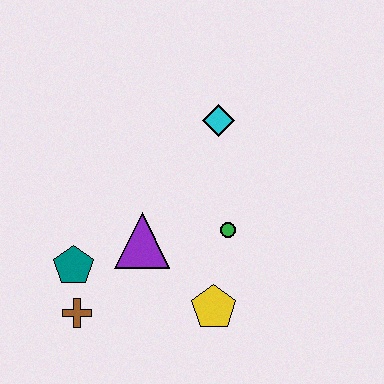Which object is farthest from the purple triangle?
The cyan diamond is farthest from the purple triangle.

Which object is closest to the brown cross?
The teal pentagon is closest to the brown cross.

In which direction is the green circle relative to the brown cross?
The green circle is to the right of the brown cross.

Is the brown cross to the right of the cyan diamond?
No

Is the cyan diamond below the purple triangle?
No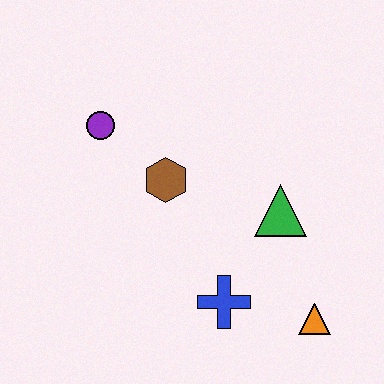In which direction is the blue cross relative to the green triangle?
The blue cross is below the green triangle.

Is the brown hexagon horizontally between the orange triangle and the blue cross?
No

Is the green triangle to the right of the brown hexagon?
Yes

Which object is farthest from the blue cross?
The purple circle is farthest from the blue cross.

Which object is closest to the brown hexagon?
The purple circle is closest to the brown hexagon.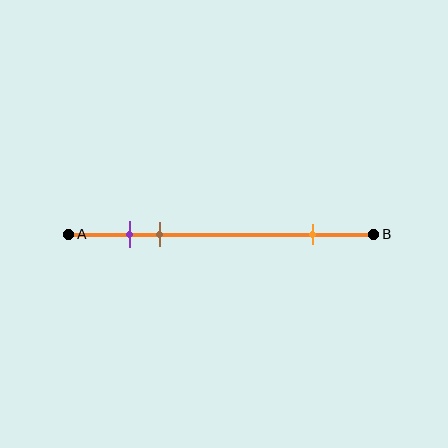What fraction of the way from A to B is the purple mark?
The purple mark is approximately 20% (0.2) of the way from A to B.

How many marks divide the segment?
There are 3 marks dividing the segment.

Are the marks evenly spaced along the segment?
No, the marks are not evenly spaced.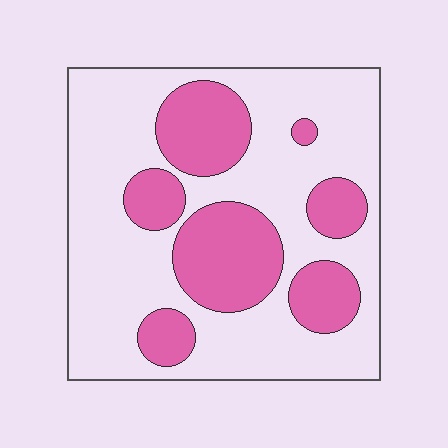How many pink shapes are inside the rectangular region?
7.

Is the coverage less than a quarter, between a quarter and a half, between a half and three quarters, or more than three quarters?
Between a quarter and a half.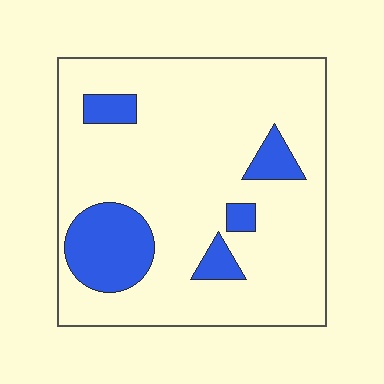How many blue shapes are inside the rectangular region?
5.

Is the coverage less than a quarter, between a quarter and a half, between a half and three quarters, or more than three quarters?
Less than a quarter.